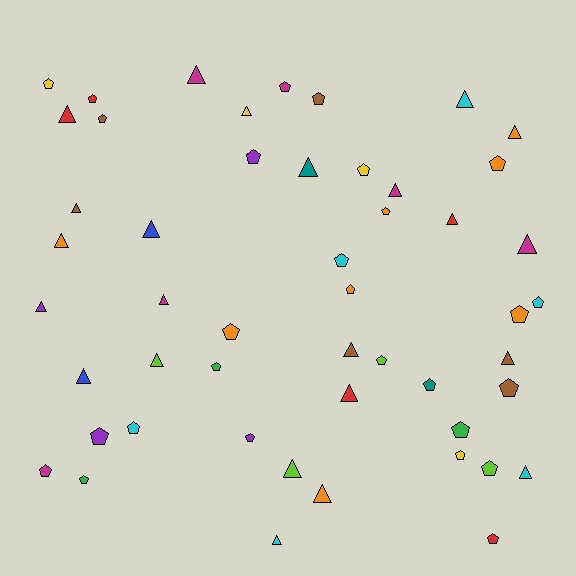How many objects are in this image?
There are 50 objects.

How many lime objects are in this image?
There are 4 lime objects.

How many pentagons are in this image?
There are 27 pentagons.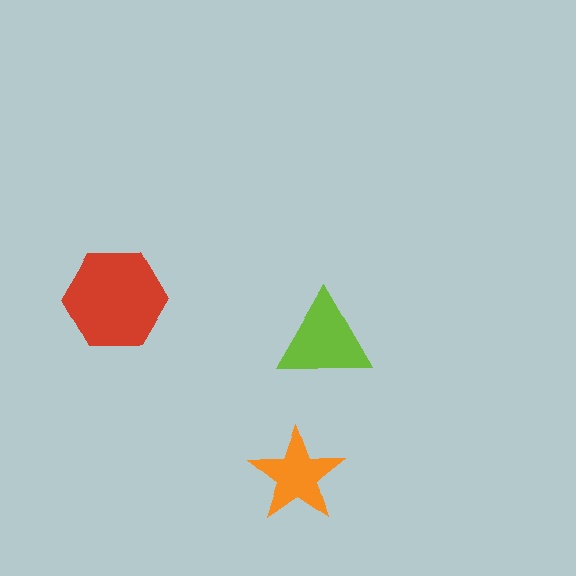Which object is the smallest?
The orange star.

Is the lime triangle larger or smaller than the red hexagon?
Smaller.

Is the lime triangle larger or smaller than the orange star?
Larger.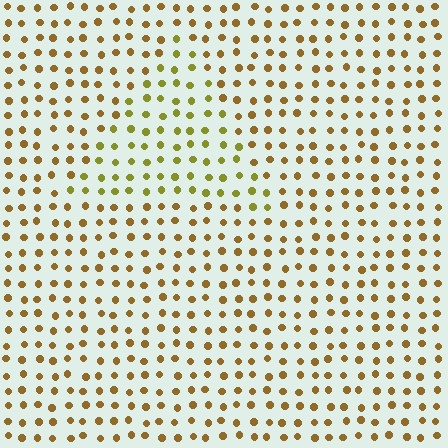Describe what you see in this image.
The image is filled with small brown elements in a uniform arrangement. A triangle-shaped region is visible where the elements are tinted to a slightly different hue, forming a subtle color boundary.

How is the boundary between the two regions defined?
The boundary is defined purely by a slight shift in hue (about 29 degrees). Spacing, size, and orientation are identical on both sides.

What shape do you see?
I see a triangle.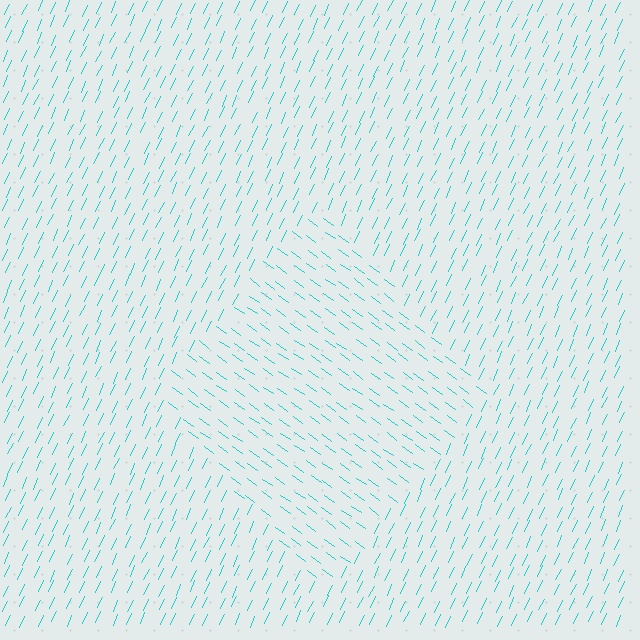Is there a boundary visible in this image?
Yes, there is a texture boundary formed by a change in line orientation.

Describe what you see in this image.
The image is filled with small cyan line segments. A diamond region in the image has lines oriented differently from the surrounding lines, creating a visible texture boundary.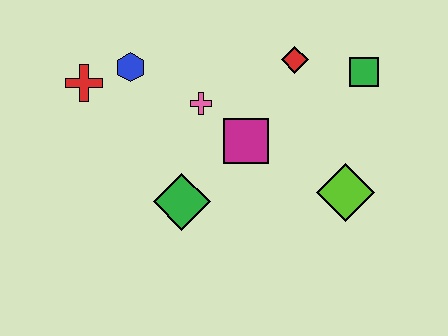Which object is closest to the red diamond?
The green square is closest to the red diamond.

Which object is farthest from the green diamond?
The green square is farthest from the green diamond.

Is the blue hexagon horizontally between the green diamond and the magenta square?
No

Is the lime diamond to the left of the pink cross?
No